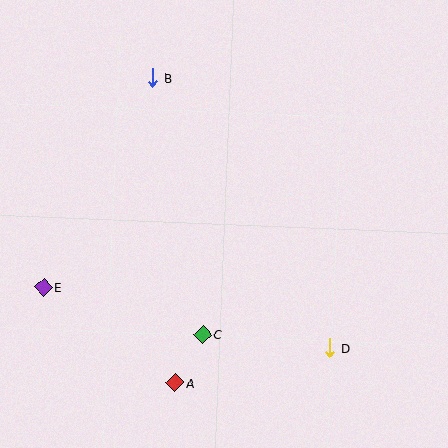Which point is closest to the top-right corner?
Point B is closest to the top-right corner.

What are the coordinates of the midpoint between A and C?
The midpoint between A and C is at (189, 359).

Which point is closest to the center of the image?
Point C at (203, 334) is closest to the center.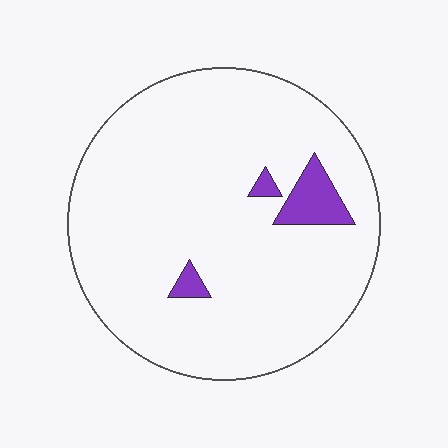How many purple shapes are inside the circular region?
3.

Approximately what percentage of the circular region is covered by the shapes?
Approximately 5%.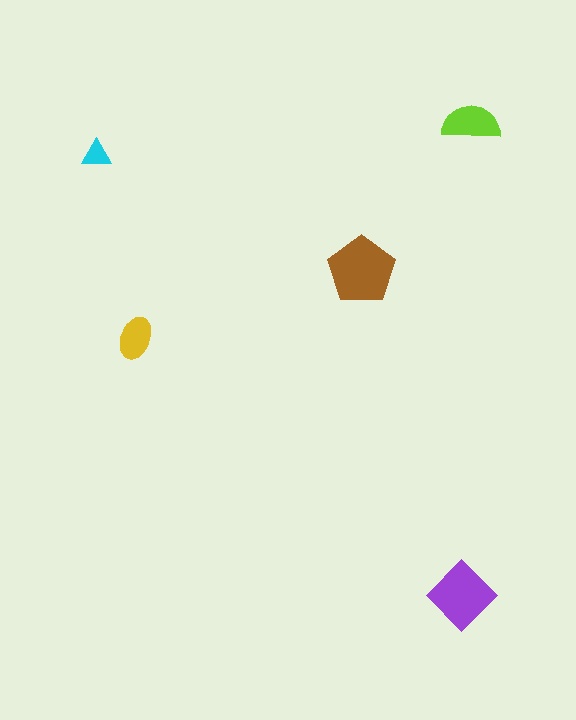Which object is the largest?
The brown pentagon.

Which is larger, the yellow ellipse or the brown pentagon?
The brown pentagon.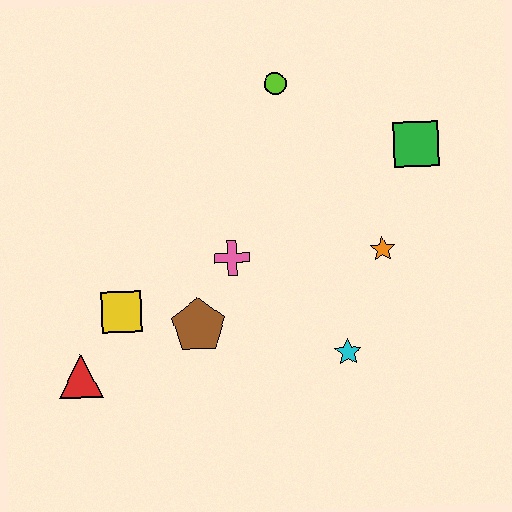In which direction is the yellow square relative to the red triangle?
The yellow square is above the red triangle.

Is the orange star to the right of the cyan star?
Yes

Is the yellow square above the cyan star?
Yes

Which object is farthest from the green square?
The red triangle is farthest from the green square.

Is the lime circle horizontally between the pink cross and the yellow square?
No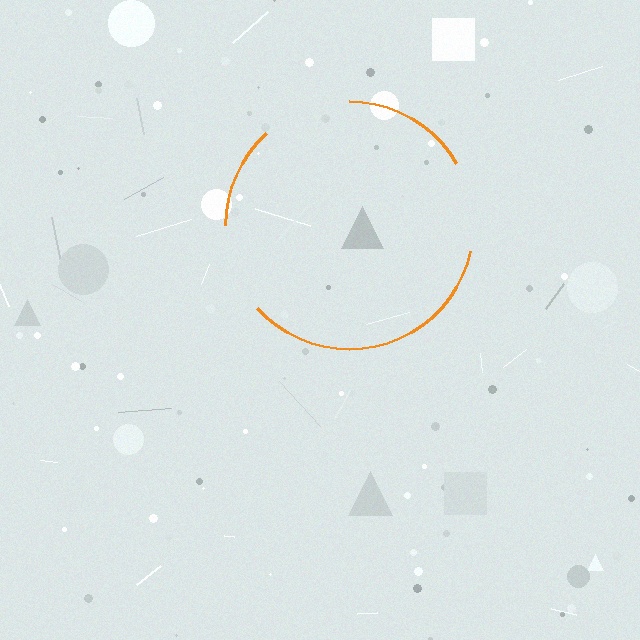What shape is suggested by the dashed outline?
The dashed outline suggests a circle.